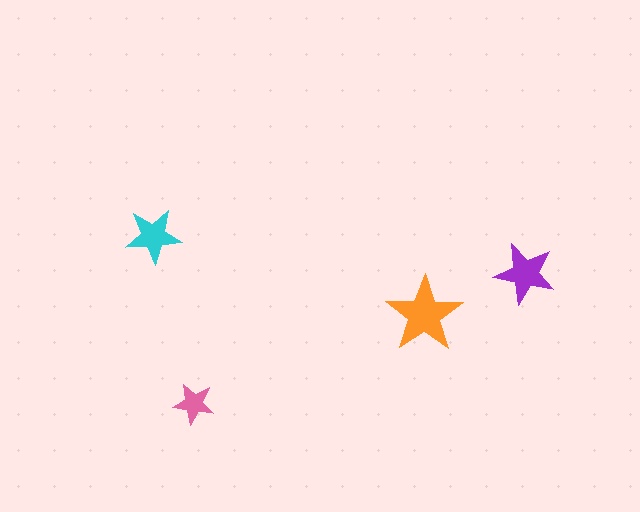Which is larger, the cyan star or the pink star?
The cyan one.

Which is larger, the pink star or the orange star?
The orange one.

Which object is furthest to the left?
The cyan star is leftmost.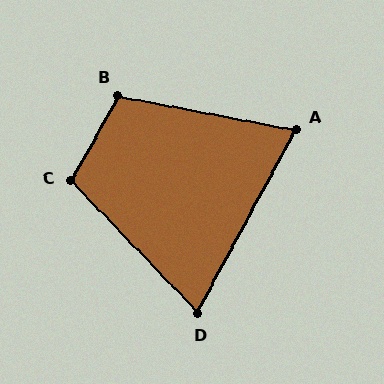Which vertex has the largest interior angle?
B, at approximately 108 degrees.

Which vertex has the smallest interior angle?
D, at approximately 72 degrees.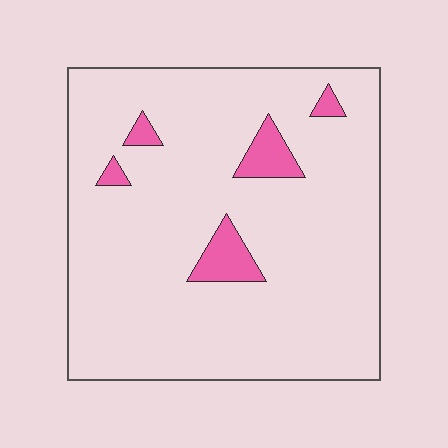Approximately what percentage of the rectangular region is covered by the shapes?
Approximately 5%.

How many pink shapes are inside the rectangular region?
5.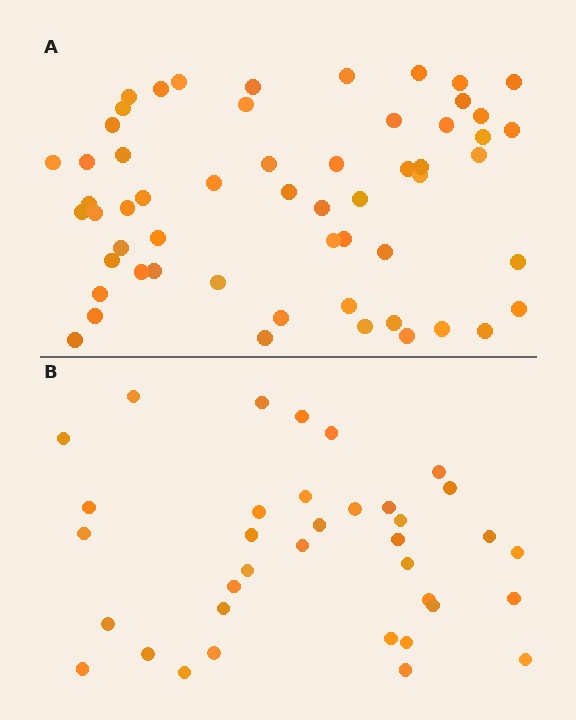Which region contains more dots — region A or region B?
Region A (the top region) has more dots.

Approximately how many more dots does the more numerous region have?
Region A has approximately 20 more dots than region B.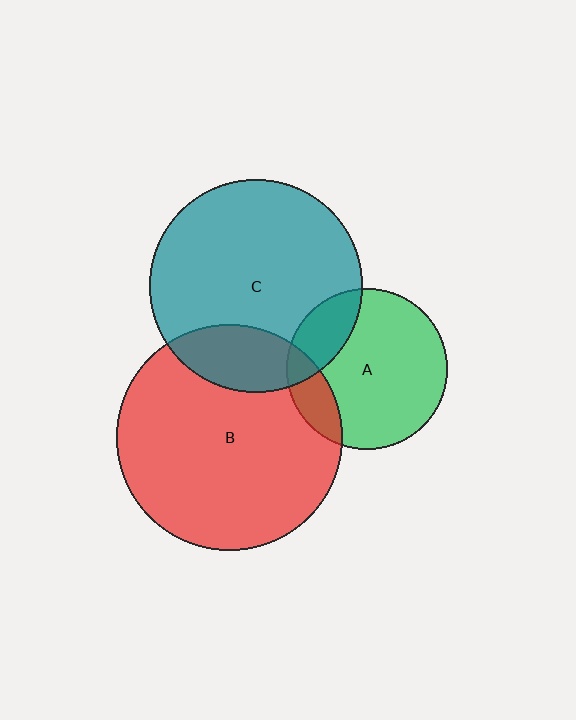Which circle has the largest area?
Circle B (red).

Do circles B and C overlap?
Yes.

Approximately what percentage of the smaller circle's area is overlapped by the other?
Approximately 20%.